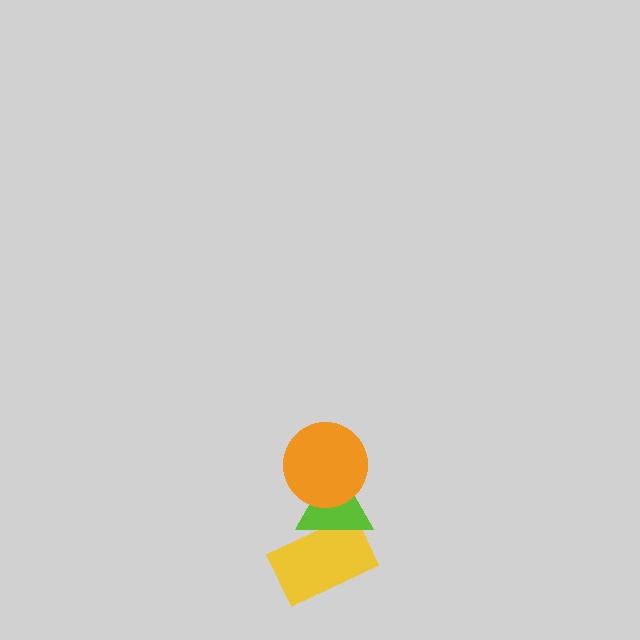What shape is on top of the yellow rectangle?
The lime triangle is on top of the yellow rectangle.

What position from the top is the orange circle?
The orange circle is 1st from the top.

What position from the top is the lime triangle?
The lime triangle is 2nd from the top.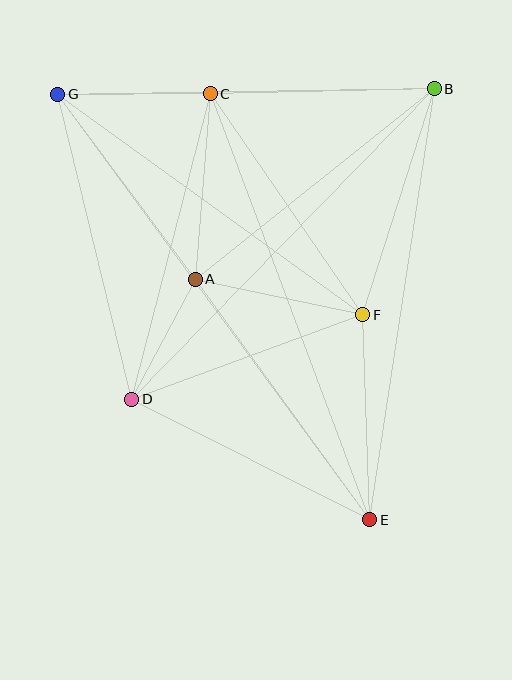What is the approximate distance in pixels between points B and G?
The distance between B and G is approximately 377 pixels.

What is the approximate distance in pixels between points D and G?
The distance between D and G is approximately 314 pixels.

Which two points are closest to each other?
Points A and D are closest to each other.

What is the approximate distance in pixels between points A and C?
The distance between A and C is approximately 186 pixels.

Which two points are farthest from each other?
Points E and G are farthest from each other.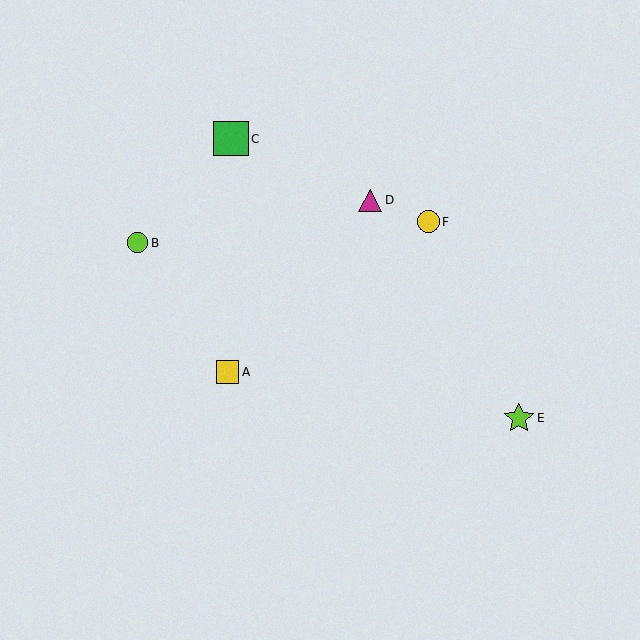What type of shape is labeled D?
Shape D is a magenta triangle.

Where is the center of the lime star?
The center of the lime star is at (519, 418).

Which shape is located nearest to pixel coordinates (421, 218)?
The yellow circle (labeled F) at (428, 222) is nearest to that location.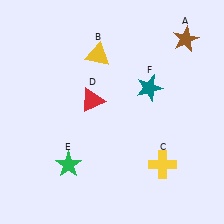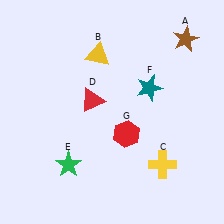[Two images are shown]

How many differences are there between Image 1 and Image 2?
There is 1 difference between the two images.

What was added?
A red hexagon (G) was added in Image 2.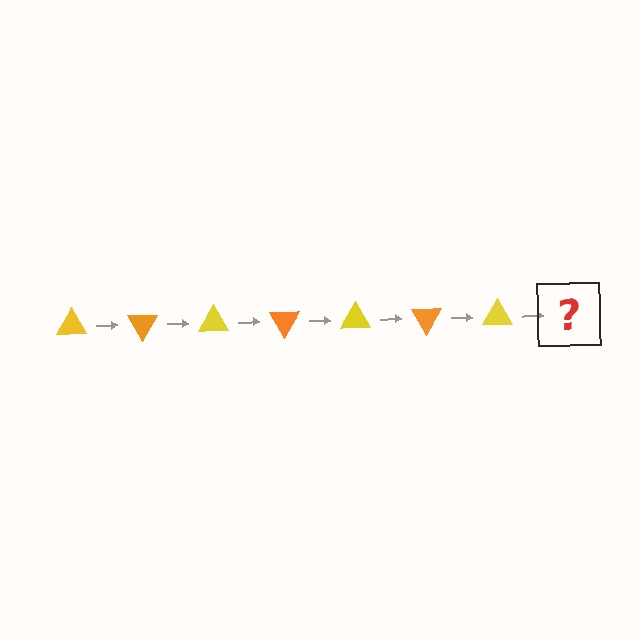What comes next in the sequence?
The next element should be an orange triangle, rotated 420 degrees from the start.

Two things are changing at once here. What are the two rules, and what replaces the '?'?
The two rules are that it rotates 60 degrees each step and the color cycles through yellow and orange. The '?' should be an orange triangle, rotated 420 degrees from the start.